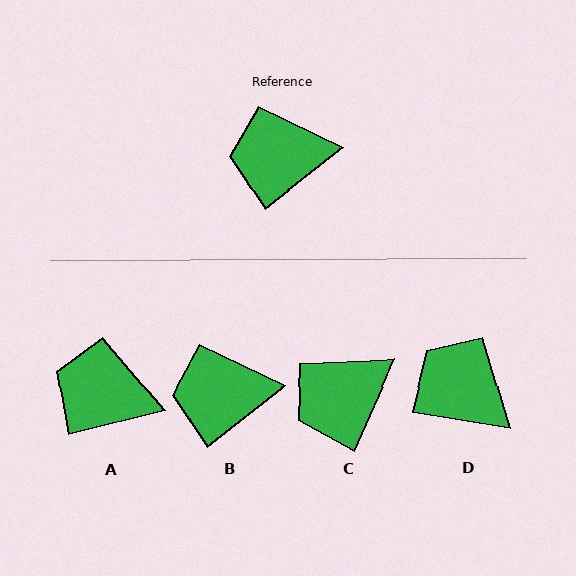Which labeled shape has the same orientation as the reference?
B.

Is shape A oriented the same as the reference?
No, it is off by about 24 degrees.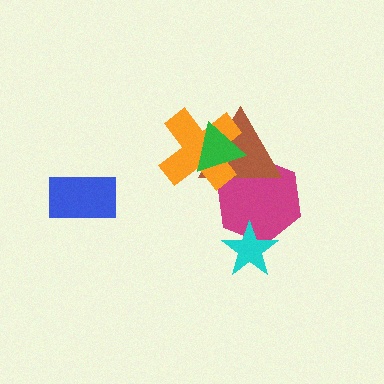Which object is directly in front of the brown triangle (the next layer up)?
The orange cross is directly in front of the brown triangle.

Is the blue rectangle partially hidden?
No, no other shape covers it.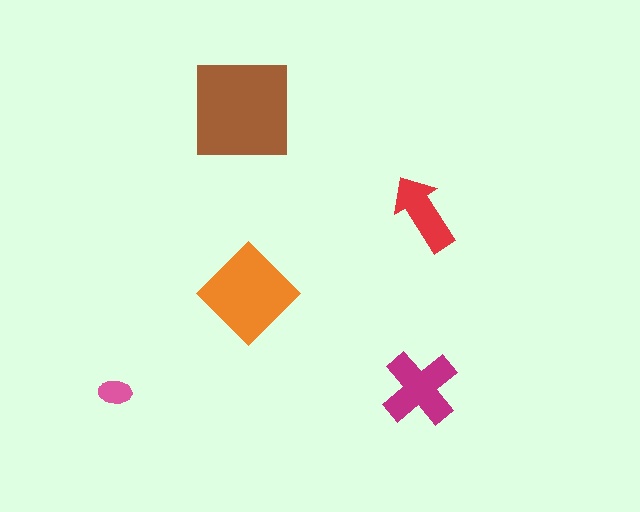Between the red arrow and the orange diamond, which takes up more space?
The orange diamond.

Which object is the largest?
The brown square.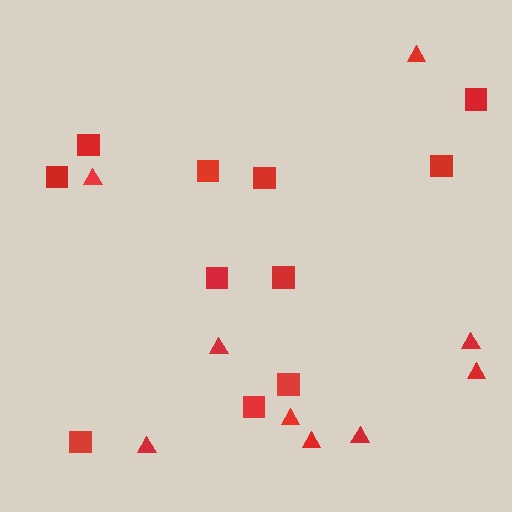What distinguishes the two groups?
There are 2 groups: one group of triangles (9) and one group of squares (11).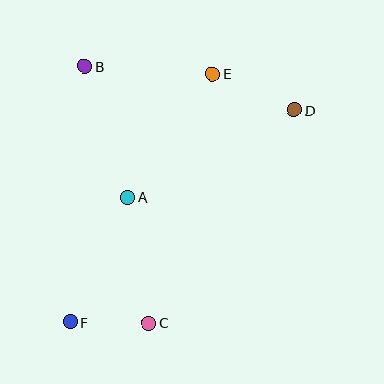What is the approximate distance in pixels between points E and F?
The distance between E and F is approximately 286 pixels.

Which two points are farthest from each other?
Points D and F are farthest from each other.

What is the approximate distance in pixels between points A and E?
The distance between A and E is approximately 150 pixels.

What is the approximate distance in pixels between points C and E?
The distance between C and E is approximately 257 pixels.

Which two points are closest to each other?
Points C and F are closest to each other.